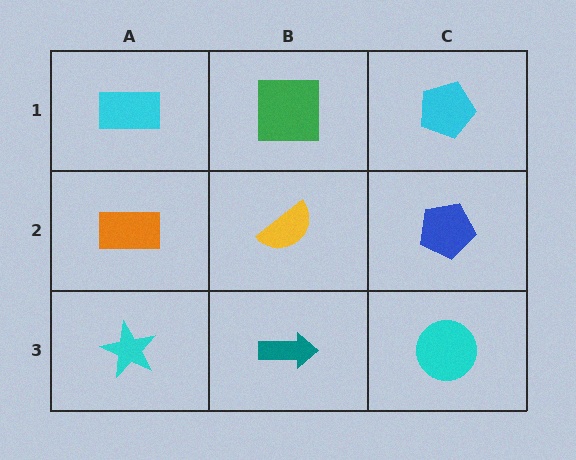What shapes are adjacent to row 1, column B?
A yellow semicircle (row 2, column B), a cyan rectangle (row 1, column A), a cyan pentagon (row 1, column C).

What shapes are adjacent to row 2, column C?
A cyan pentagon (row 1, column C), a cyan circle (row 3, column C), a yellow semicircle (row 2, column B).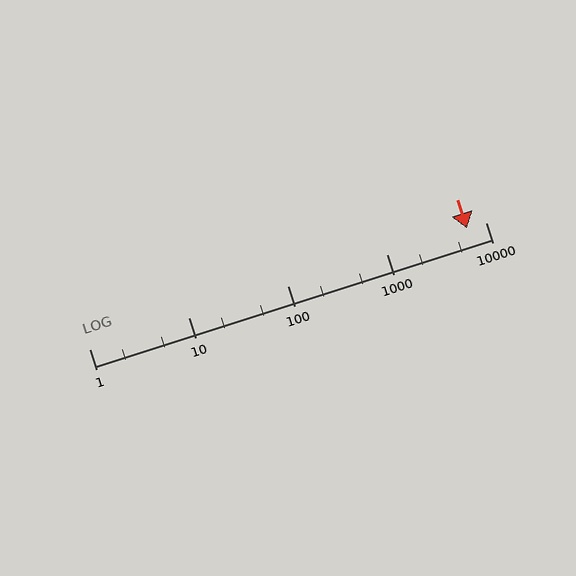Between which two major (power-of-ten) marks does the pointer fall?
The pointer is between 1000 and 10000.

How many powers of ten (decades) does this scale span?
The scale spans 4 decades, from 1 to 10000.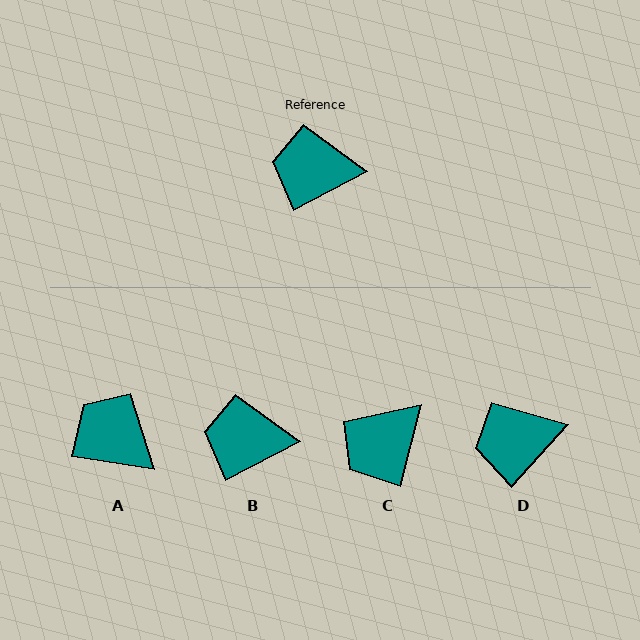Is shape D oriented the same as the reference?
No, it is off by about 20 degrees.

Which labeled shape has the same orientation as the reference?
B.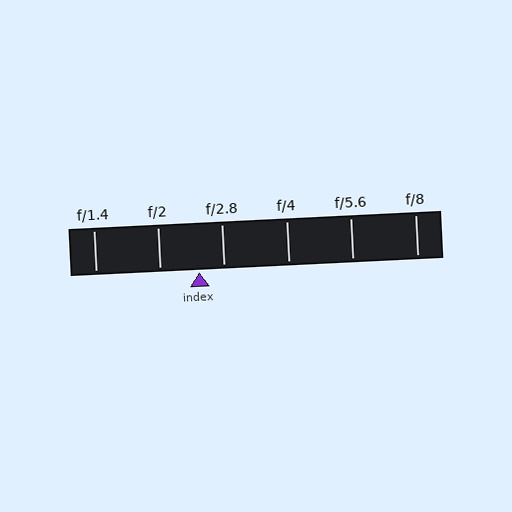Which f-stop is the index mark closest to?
The index mark is closest to f/2.8.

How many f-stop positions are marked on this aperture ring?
There are 6 f-stop positions marked.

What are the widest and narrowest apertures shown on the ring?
The widest aperture shown is f/1.4 and the narrowest is f/8.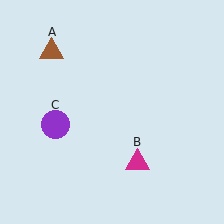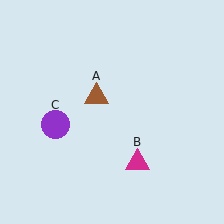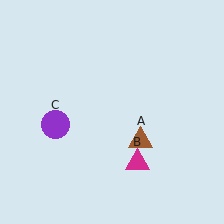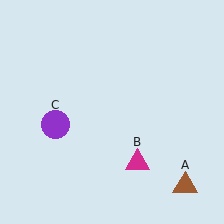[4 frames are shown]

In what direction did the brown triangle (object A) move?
The brown triangle (object A) moved down and to the right.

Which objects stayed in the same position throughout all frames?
Magenta triangle (object B) and purple circle (object C) remained stationary.